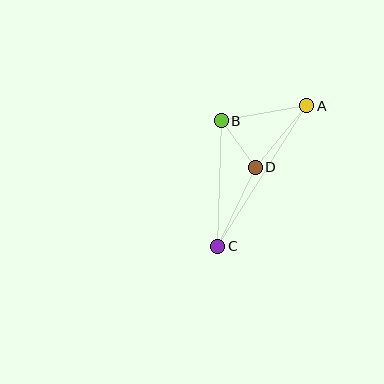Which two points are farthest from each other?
Points A and C are farthest from each other.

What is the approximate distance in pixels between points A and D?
The distance between A and D is approximately 80 pixels.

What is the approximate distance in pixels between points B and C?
The distance between B and C is approximately 126 pixels.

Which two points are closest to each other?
Points B and D are closest to each other.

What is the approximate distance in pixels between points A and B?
The distance between A and B is approximately 87 pixels.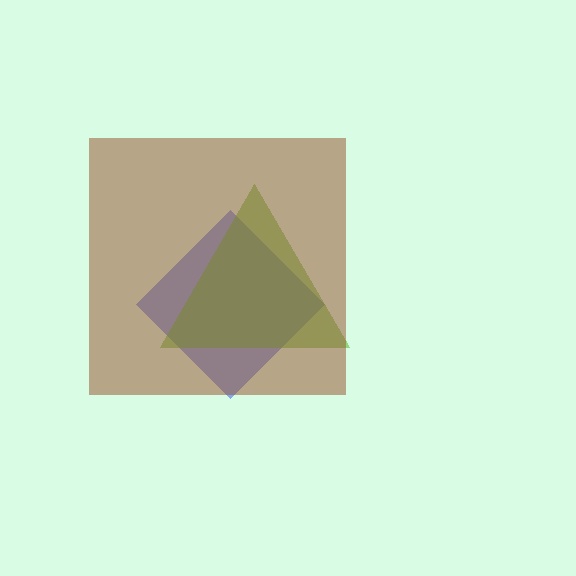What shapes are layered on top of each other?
The layered shapes are: a blue diamond, a lime triangle, a brown square.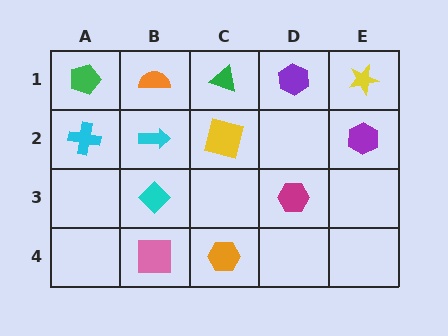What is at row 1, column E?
A yellow star.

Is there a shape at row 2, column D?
No, that cell is empty.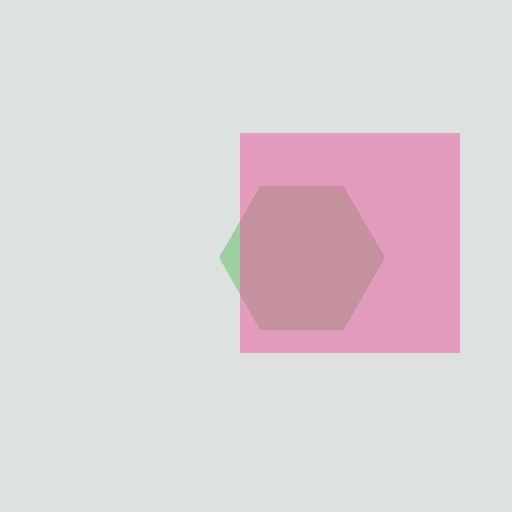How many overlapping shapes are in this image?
There are 2 overlapping shapes in the image.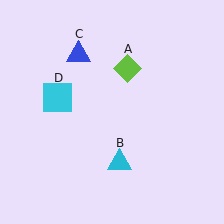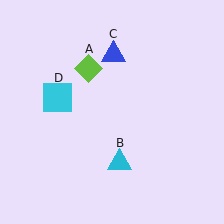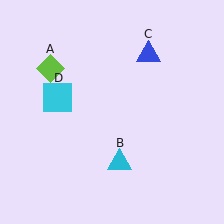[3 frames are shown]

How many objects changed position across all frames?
2 objects changed position: lime diamond (object A), blue triangle (object C).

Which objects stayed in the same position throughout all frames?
Cyan triangle (object B) and cyan square (object D) remained stationary.